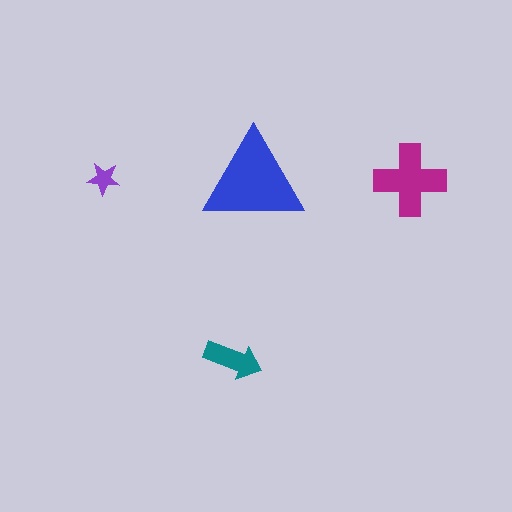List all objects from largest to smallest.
The blue triangle, the magenta cross, the teal arrow, the purple star.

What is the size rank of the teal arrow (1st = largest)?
3rd.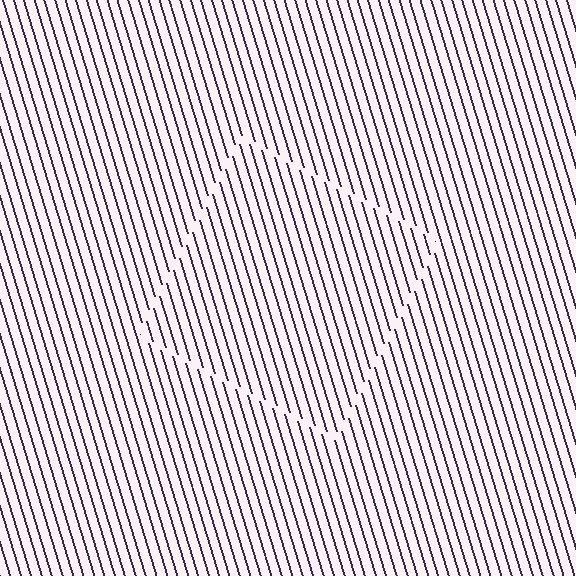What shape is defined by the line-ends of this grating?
An illusory square. The interior of the shape contains the same grating, shifted by half a period — the contour is defined by the phase discontinuity where line-ends from the inner and outer gratings abut.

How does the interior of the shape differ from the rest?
The interior of the shape contains the same grating, shifted by half a period — the contour is defined by the phase discontinuity where line-ends from the inner and outer gratings abut.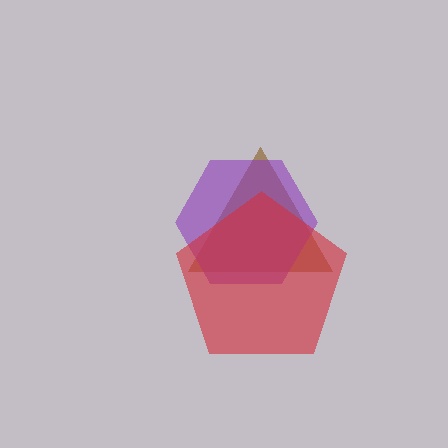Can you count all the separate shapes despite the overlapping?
Yes, there are 3 separate shapes.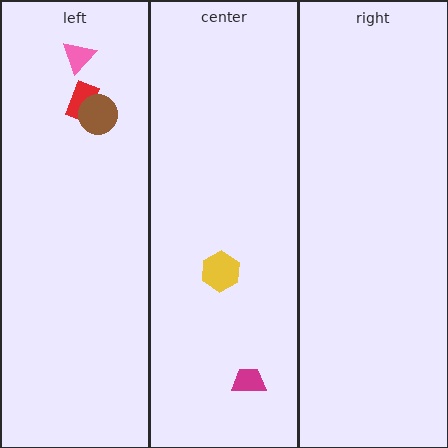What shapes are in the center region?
The yellow hexagon, the magenta trapezoid.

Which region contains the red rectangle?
The left region.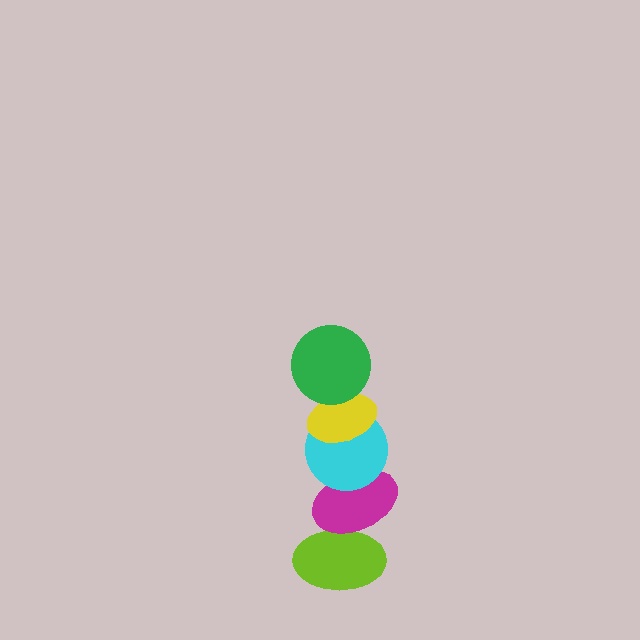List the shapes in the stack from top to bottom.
From top to bottom: the green circle, the yellow ellipse, the cyan circle, the magenta ellipse, the lime ellipse.